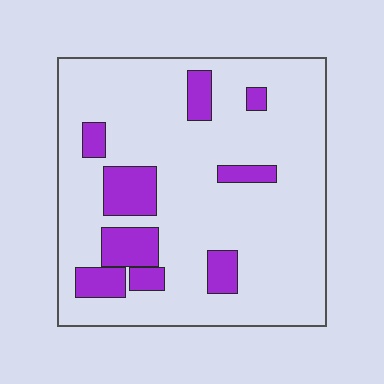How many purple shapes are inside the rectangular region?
9.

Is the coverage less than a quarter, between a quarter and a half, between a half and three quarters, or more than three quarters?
Less than a quarter.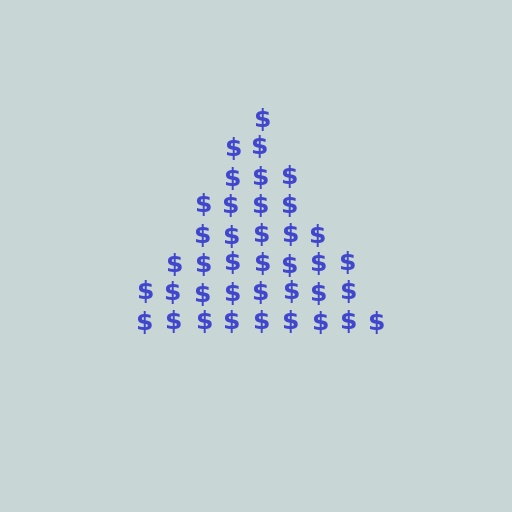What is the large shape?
The large shape is a triangle.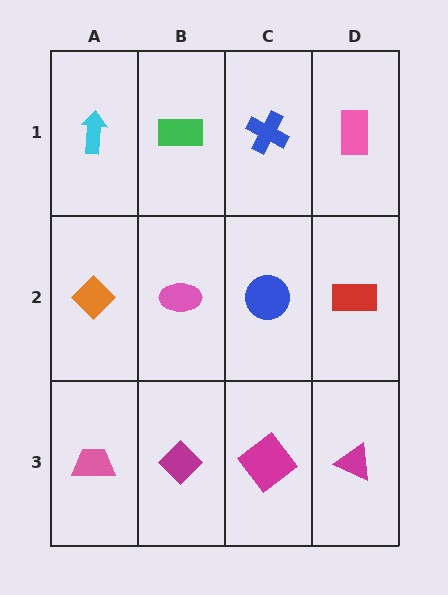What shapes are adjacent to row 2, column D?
A pink rectangle (row 1, column D), a magenta triangle (row 3, column D), a blue circle (row 2, column C).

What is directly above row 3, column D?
A red rectangle.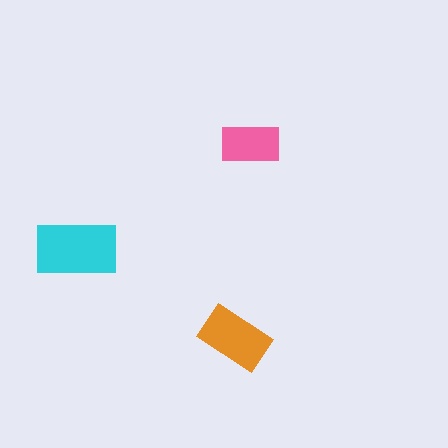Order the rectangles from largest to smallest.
the cyan one, the orange one, the pink one.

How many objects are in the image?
There are 3 objects in the image.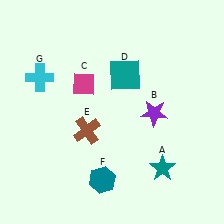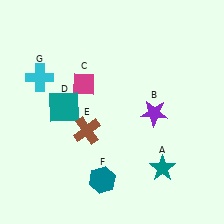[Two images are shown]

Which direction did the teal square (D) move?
The teal square (D) moved left.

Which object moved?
The teal square (D) moved left.